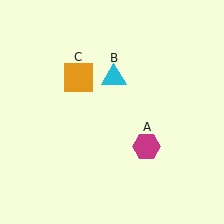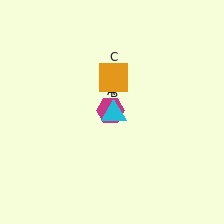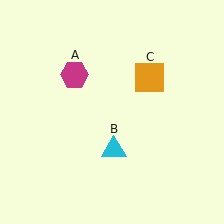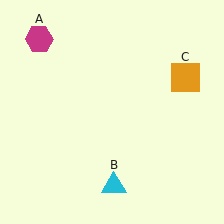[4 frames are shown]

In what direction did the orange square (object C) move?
The orange square (object C) moved right.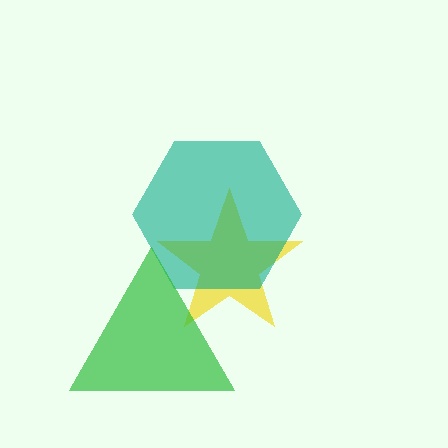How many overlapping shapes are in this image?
There are 3 overlapping shapes in the image.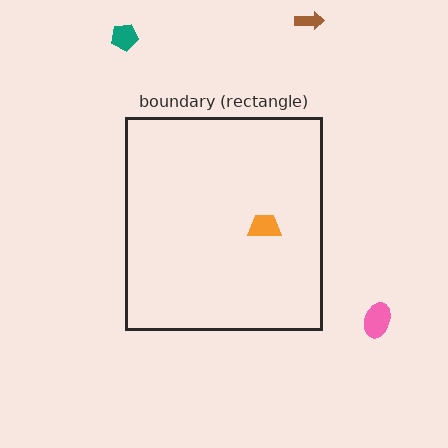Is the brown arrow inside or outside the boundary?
Outside.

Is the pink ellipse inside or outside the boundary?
Outside.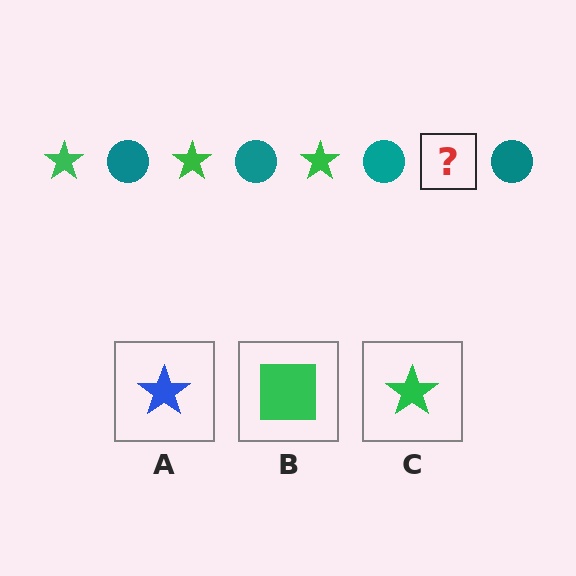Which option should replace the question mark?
Option C.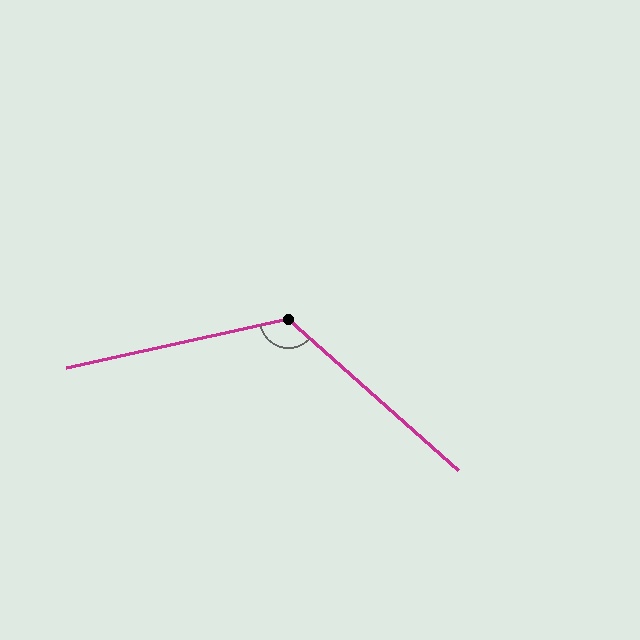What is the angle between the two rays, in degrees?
Approximately 126 degrees.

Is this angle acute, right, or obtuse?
It is obtuse.